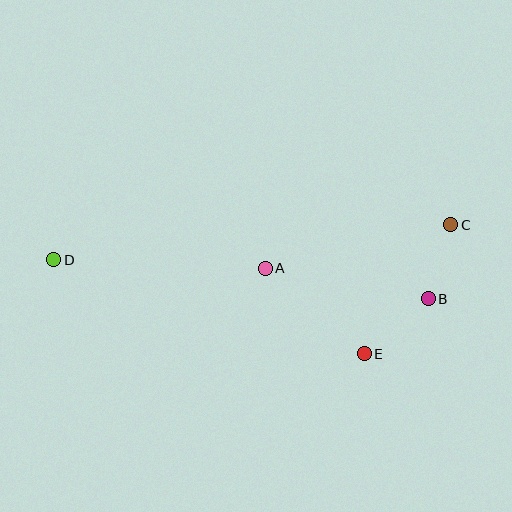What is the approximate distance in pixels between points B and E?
The distance between B and E is approximately 85 pixels.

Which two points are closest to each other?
Points B and C are closest to each other.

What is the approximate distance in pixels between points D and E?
The distance between D and E is approximately 324 pixels.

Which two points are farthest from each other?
Points C and D are farthest from each other.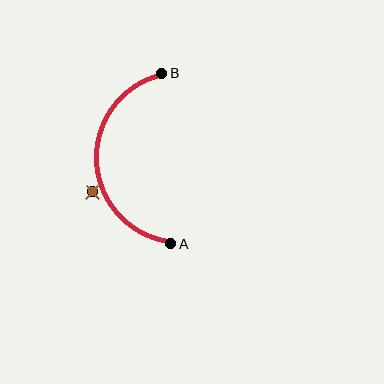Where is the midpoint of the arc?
The arc midpoint is the point on the curve farthest from the straight line joining A and B. It sits to the left of that line.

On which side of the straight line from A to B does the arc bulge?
The arc bulges to the left of the straight line connecting A and B.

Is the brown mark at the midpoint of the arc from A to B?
No — the brown mark does not lie on the arc at all. It sits slightly outside the curve.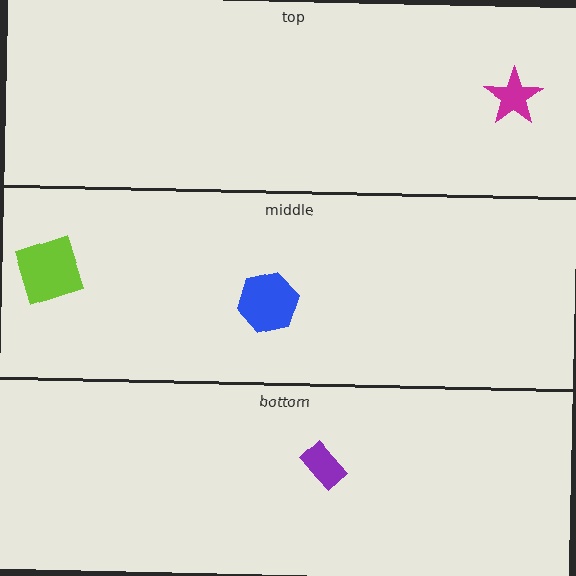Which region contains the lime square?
The middle region.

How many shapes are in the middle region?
2.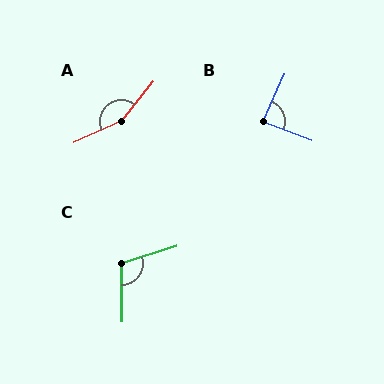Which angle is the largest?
A, at approximately 152 degrees.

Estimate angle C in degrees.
Approximately 107 degrees.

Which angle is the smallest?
B, at approximately 87 degrees.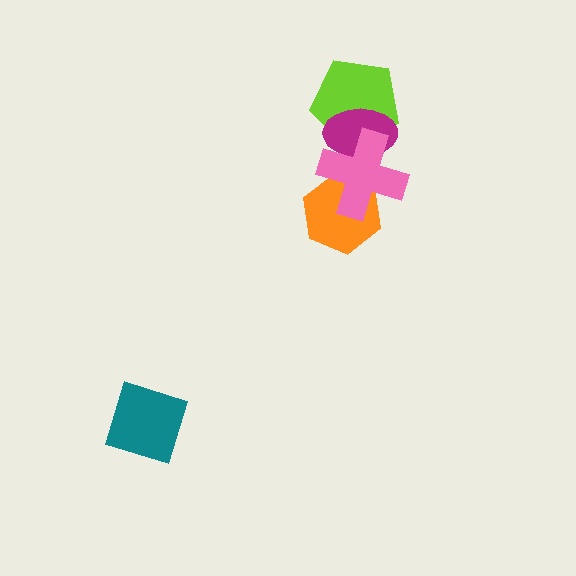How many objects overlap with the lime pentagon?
2 objects overlap with the lime pentagon.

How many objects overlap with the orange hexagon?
1 object overlaps with the orange hexagon.